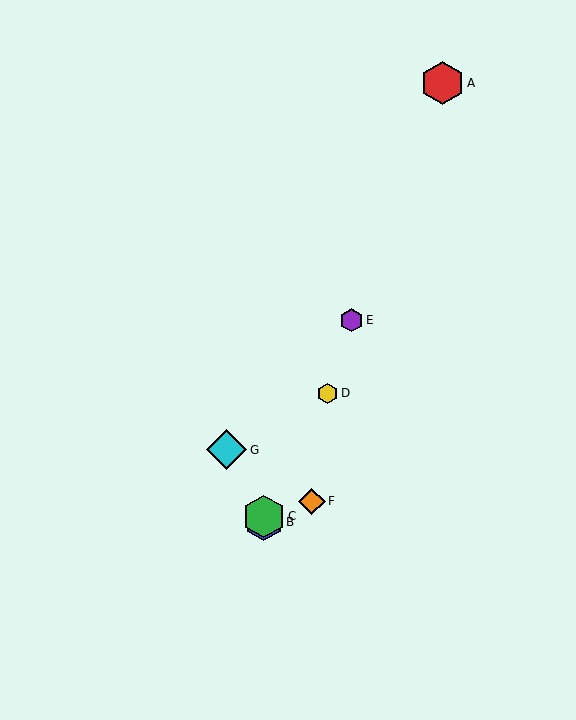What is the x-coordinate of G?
Object G is at x≈226.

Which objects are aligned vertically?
Objects B, C are aligned vertically.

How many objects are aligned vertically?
2 objects (B, C) are aligned vertically.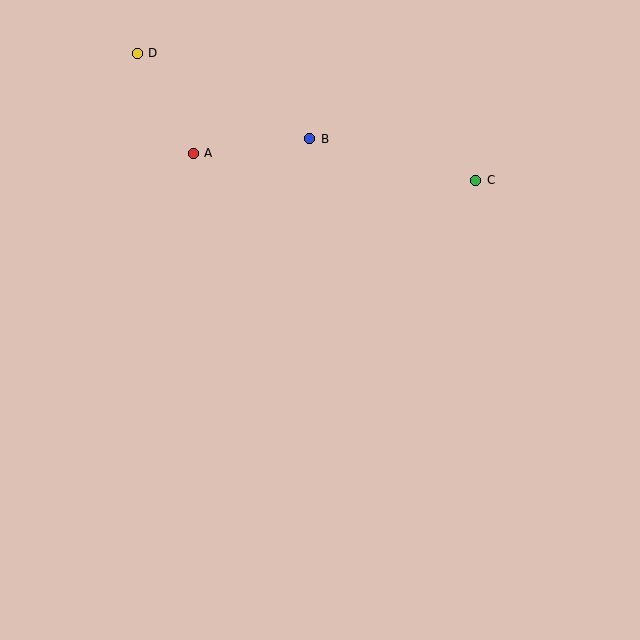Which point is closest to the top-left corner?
Point D is closest to the top-left corner.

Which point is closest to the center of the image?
Point B at (310, 139) is closest to the center.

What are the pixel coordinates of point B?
Point B is at (310, 139).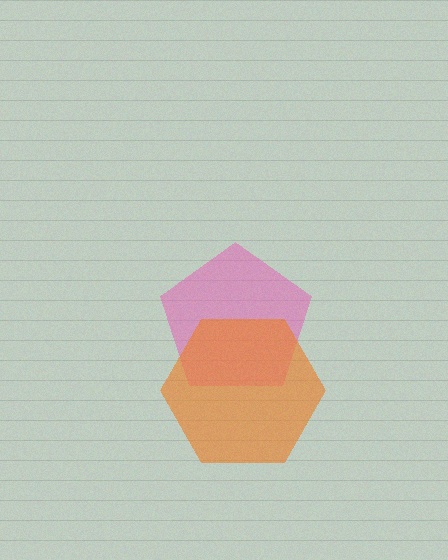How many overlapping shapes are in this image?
There are 2 overlapping shapes in the image.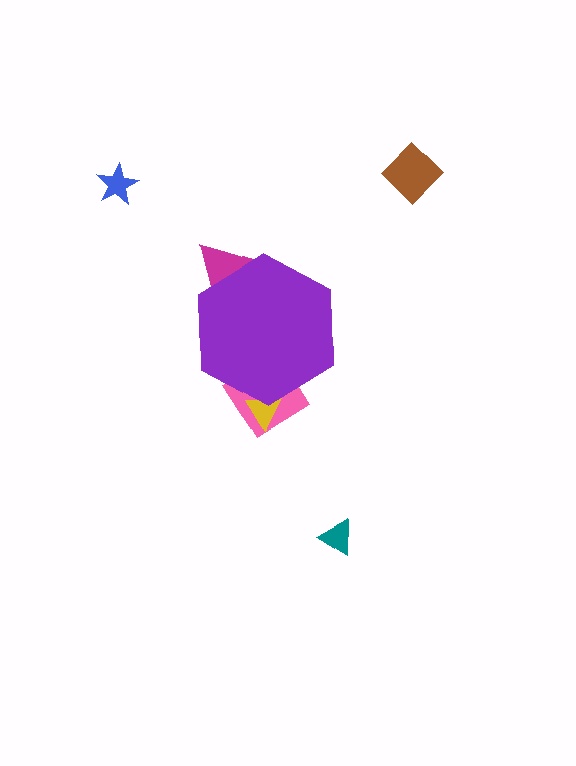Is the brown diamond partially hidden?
No, the brown diamond is fully visible.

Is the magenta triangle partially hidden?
Yes, the magenta triangle is partially hidden behind the purple hexagon.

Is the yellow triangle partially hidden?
Yes, the yellow triangle is partially hidden behind the purple hexagon.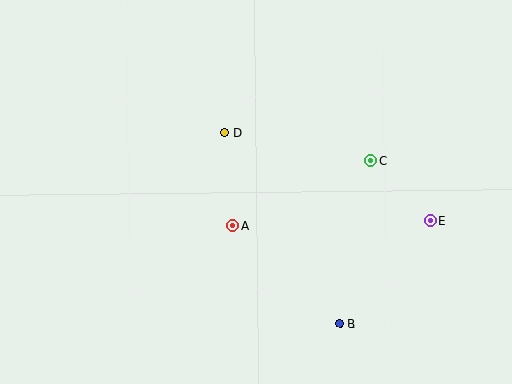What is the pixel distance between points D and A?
The distance between D and A is 93 pixels.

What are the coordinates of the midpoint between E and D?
The midpoint between E and D is at (328, 177).